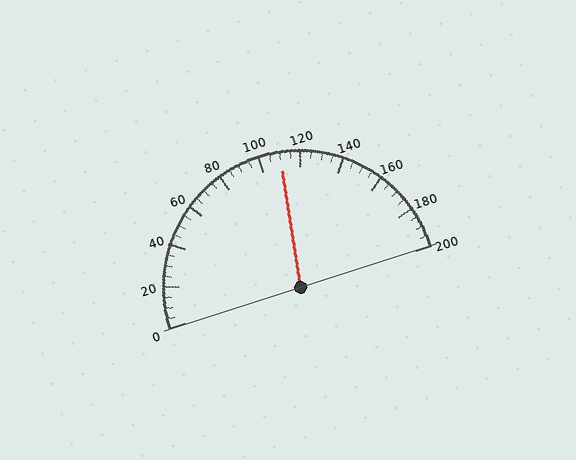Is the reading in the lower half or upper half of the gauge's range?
The reading is in the upper half of the range (0 to 200).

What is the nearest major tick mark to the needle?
The nearest major tick mark is 120.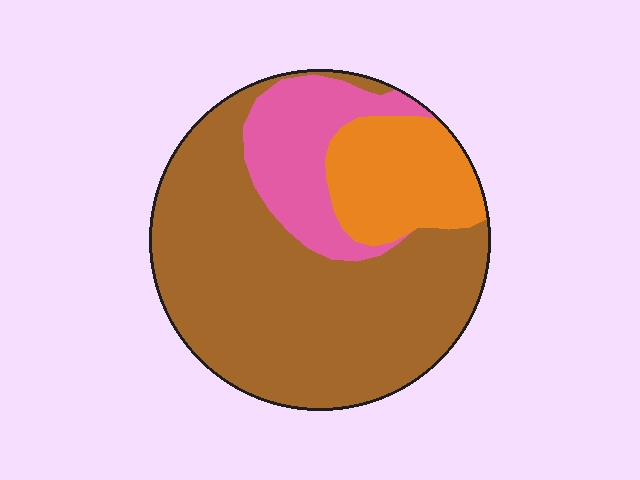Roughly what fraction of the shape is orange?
Orange covers about 20% of the shape.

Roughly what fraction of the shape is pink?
Pink takes up about one sixth (1/6) of the shape.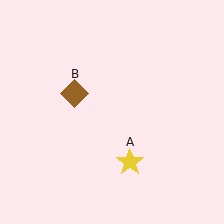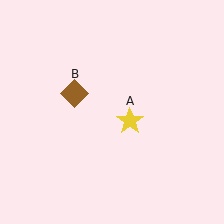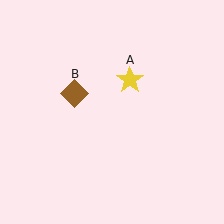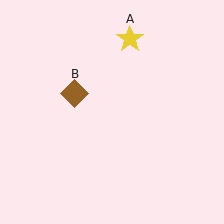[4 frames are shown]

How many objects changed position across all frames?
1 object changed position: yellow star (object A).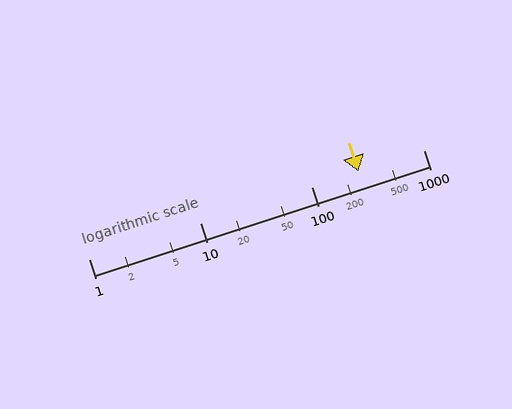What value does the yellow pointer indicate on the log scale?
The pointer indicates approximately 260.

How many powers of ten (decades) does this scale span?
The scale spans 3 decades, from 1 to 1000.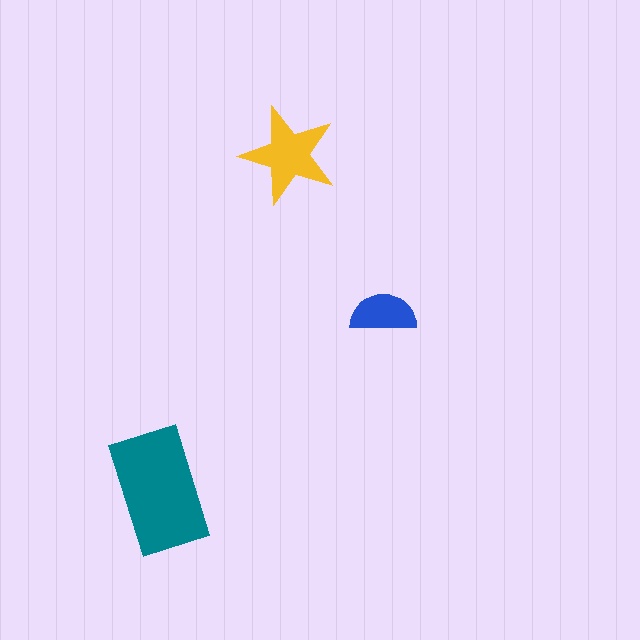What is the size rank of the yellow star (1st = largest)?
2nd.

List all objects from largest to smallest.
The teal rectangle, the yellow star, the blue semicircle.